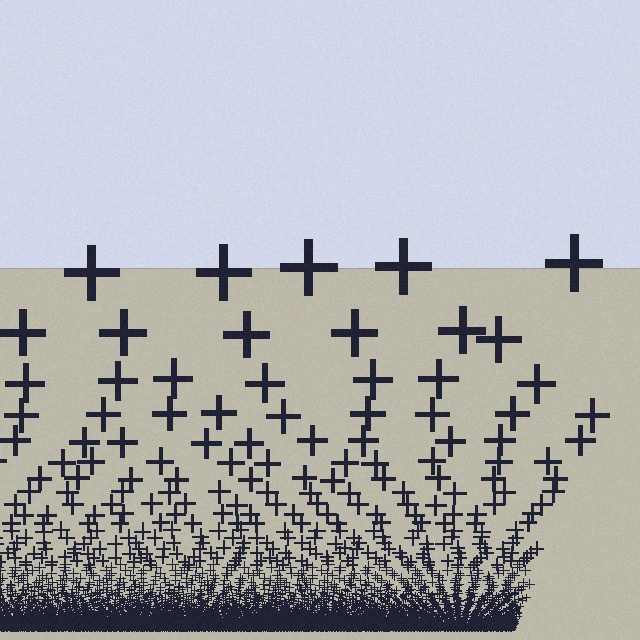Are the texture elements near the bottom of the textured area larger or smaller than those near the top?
Smaller. The gradient is inverted — elements near the bottom are smaller and denser.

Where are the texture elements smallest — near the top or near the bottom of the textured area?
Near the bottom.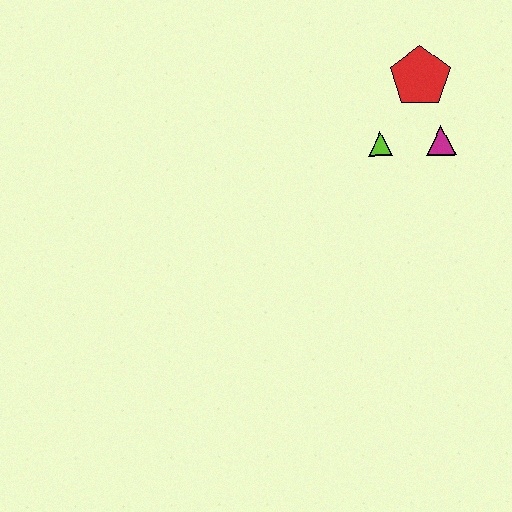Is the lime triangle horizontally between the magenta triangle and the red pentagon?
No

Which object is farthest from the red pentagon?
The lime triangle is farthest from the red pentagon.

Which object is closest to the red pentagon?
The magenta triangle is closest to the red pentagon.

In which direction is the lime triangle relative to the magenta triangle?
The lime triangle is to the left of the magenta triangle.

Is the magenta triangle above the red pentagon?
No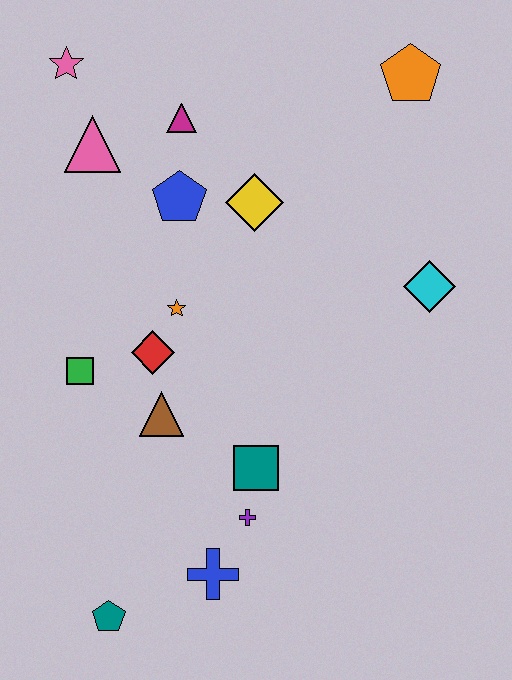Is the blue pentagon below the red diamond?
No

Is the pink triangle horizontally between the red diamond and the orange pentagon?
No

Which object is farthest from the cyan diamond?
The teal pentagon is farthest from the cyan diamond.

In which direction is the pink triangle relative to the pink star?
The pink triangle is below the pink star.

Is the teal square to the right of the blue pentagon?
Yes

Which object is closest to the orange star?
The red diamond is closest to the orange star.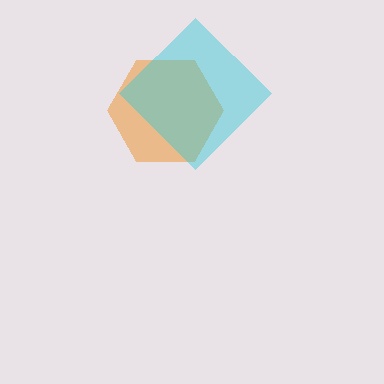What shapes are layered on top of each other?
The layered shapes are: an orange hexagon, a cyan diamond.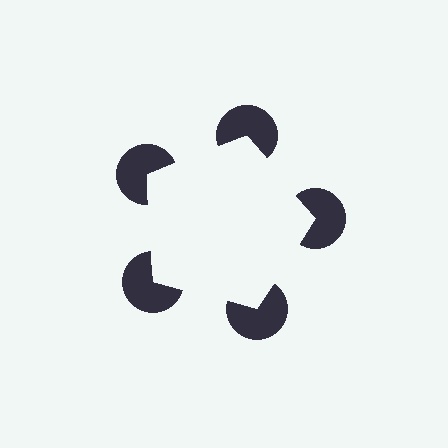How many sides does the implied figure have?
5 sides.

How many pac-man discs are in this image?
There are 5 — one at each vertex of the illusory pentagon.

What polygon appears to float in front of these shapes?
An illusory pentagon — its edges are inferred from the aligned wedge cuts in the pac-man discs, not physically drawn.